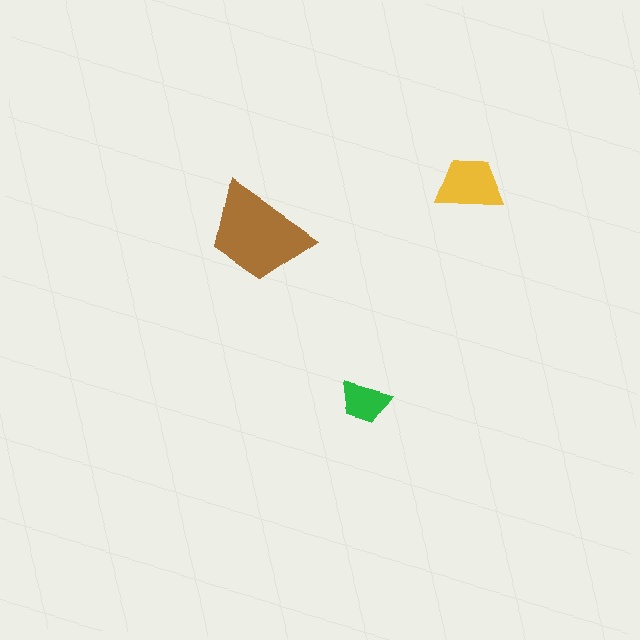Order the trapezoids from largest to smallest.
the brown one, the yellow one, the green one.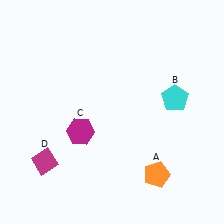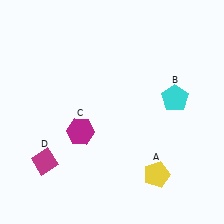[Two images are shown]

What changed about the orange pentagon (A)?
In Image 1, A is orange. In Image 2, it changed to yellow.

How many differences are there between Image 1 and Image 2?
There is 1 difference between the two images.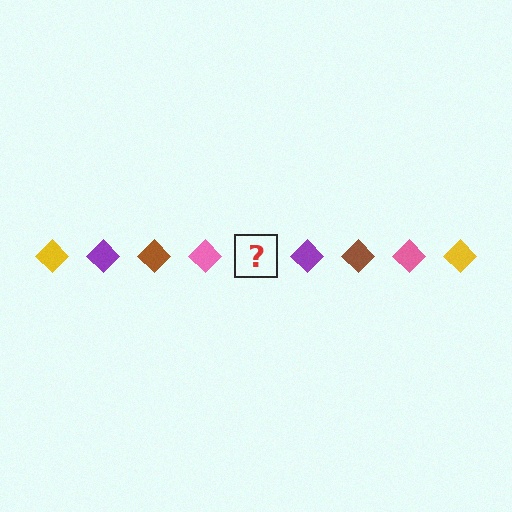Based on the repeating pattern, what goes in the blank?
The blank should be a yellow diamond.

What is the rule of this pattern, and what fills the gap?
The rule is that the pattern cycles through yellow, purple, brown, pink diamonds. The gap should be filled with a yellow diamond.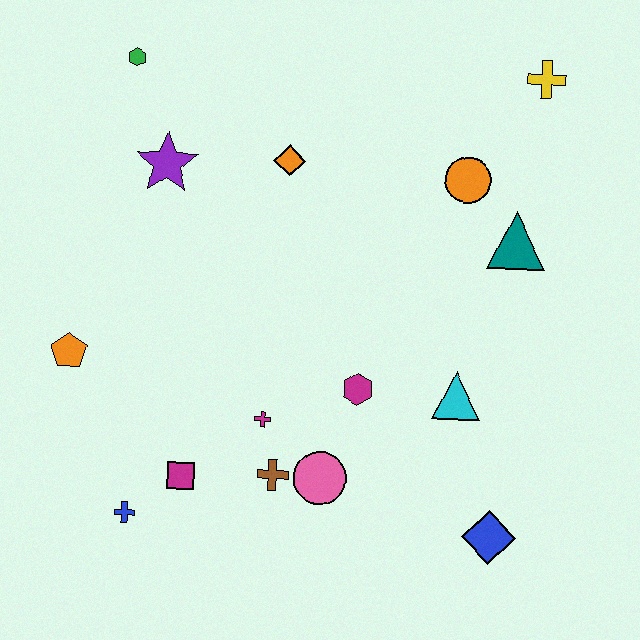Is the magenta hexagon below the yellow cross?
Yes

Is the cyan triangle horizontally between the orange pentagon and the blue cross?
No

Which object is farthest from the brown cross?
The yellow cross is farthest from the brown cross.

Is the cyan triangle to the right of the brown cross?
Yes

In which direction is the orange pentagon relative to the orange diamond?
The orange pentagon is to the left of the orange diamond.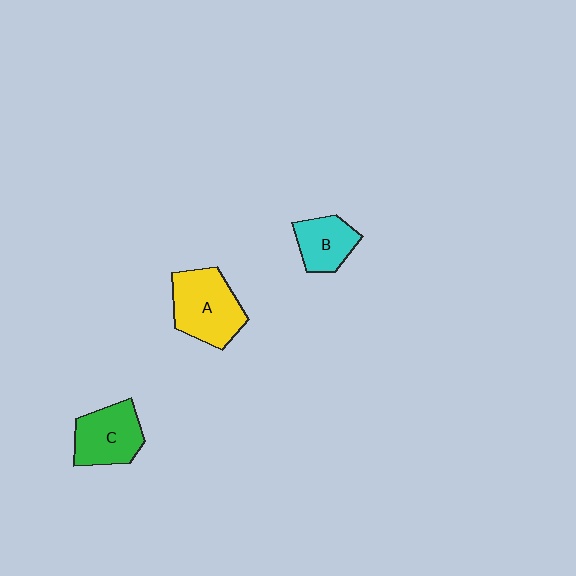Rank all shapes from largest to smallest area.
From largest to smallest: A (yellow), C (green), B (cyan).